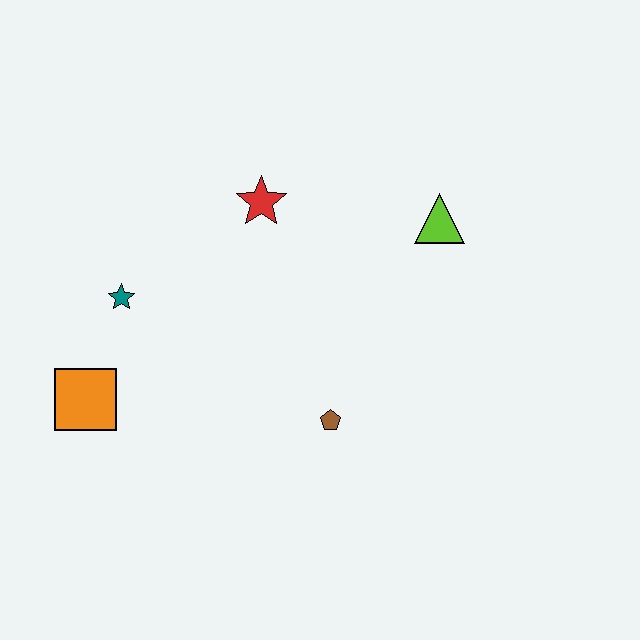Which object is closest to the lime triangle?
The red star is closest to the lime triangle.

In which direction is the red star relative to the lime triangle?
The red star is to the left of the lime triangle.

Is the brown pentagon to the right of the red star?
Yes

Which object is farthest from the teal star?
The lime triangle is farthest from the teal star.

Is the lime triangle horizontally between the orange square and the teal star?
No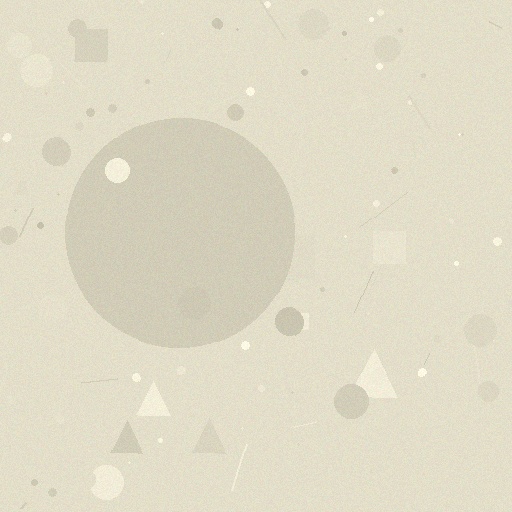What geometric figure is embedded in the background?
A circle is embedded in the background.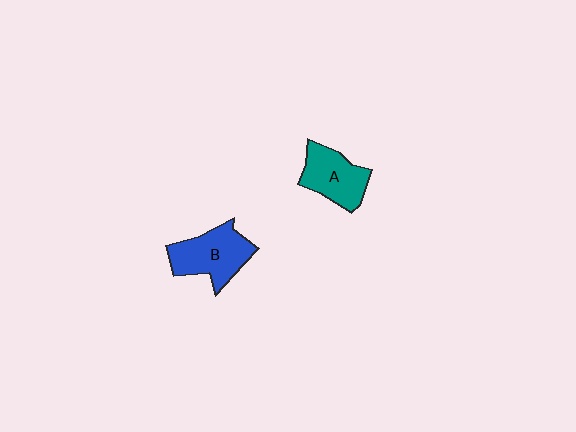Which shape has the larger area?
Shape B (blue).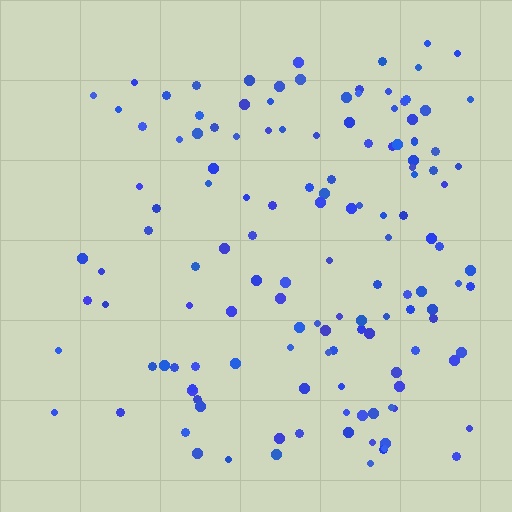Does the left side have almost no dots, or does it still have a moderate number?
Still a moderate number, just noticeably fewer than the right.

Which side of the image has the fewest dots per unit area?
The left.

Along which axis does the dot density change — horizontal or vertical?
Horizontal.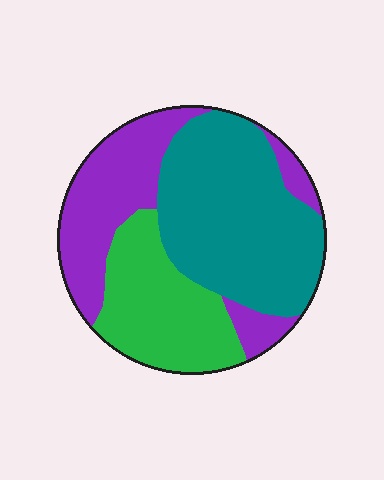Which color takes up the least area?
Green, at roughly 25%.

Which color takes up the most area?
Teal, at roughly 45%.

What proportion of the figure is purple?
Purple takes up between a sixth and a third of the figure.